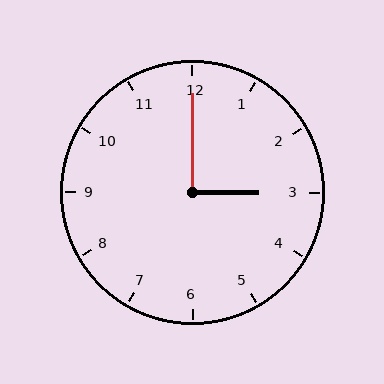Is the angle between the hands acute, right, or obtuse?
It is right.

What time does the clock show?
3:00.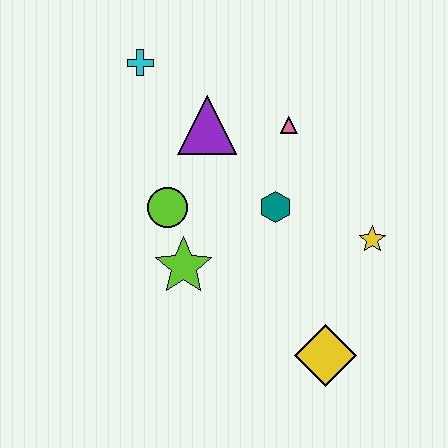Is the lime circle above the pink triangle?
No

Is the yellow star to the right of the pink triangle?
Yes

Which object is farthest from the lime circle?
The yellow diamond is farthest from the lime circle.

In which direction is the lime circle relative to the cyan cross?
The lime circle is below the cyan cross.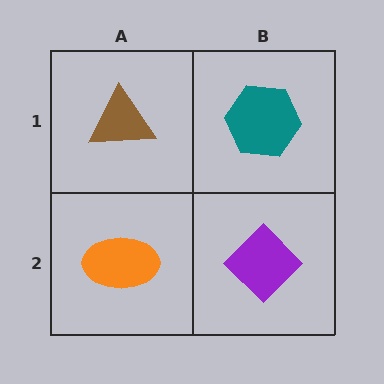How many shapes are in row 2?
2 shapes.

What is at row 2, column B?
A purple diamond.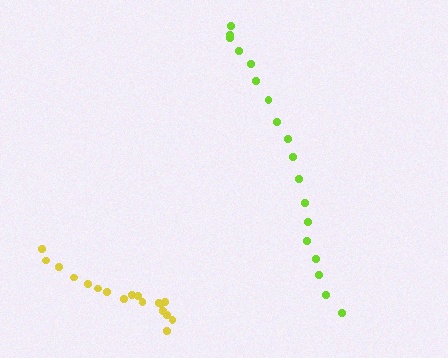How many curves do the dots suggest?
There are 2 distinct paths.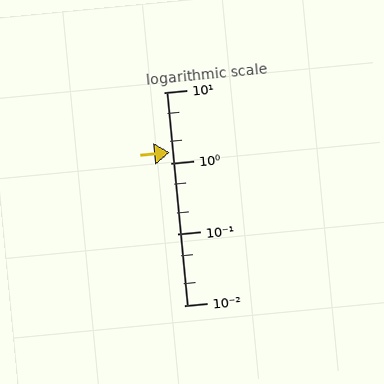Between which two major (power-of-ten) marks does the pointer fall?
The pointer is between 1 and 10.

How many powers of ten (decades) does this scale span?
The scale spans 3 decades, from 0.01 to 10.